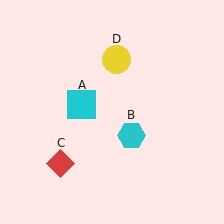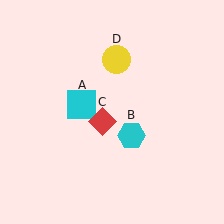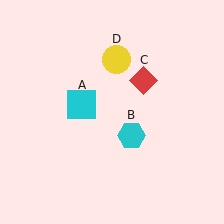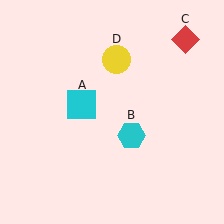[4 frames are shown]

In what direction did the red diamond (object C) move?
The red diamond (object C) moved up and to the right.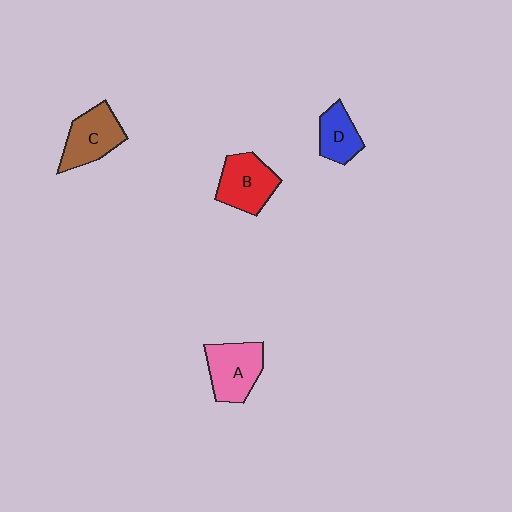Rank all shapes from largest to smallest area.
From largest to smallest: A (pink), C (brown), B (red), D (blue).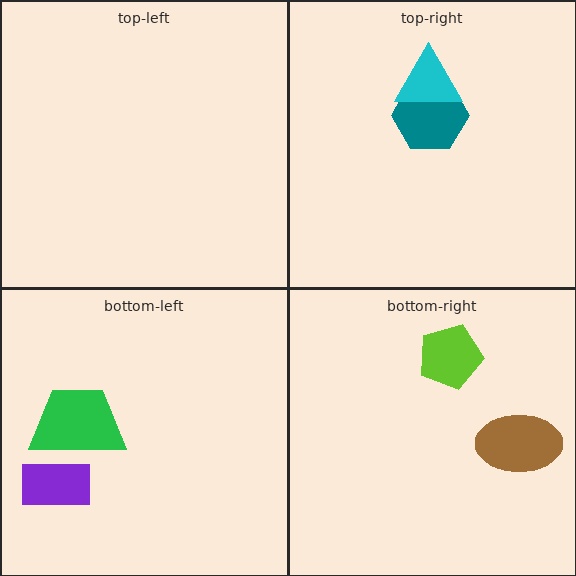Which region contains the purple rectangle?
The bottom-left region.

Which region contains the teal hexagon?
The top-right region.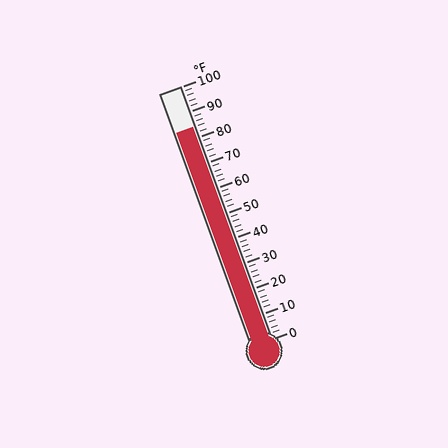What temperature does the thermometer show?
The thermometer shows approximately 84°F.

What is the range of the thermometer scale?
The thermometer scale ranges from 0°F to 100°F.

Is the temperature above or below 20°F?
The temperature is above 20°F.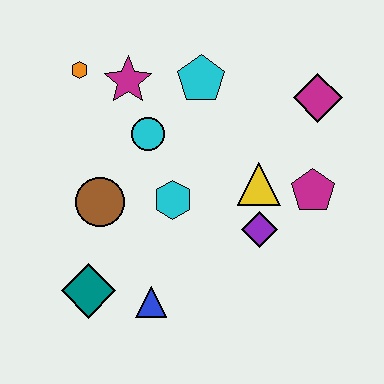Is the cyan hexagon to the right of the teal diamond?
Yes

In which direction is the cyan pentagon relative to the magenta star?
The cyan pentagon is to the right of the magenta star.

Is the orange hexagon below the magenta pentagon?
No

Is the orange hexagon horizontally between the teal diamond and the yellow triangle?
No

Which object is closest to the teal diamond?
The blue triangle is closest to the teal diamond.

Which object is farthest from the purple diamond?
The orange hexagon is farthest from the purple diamond.